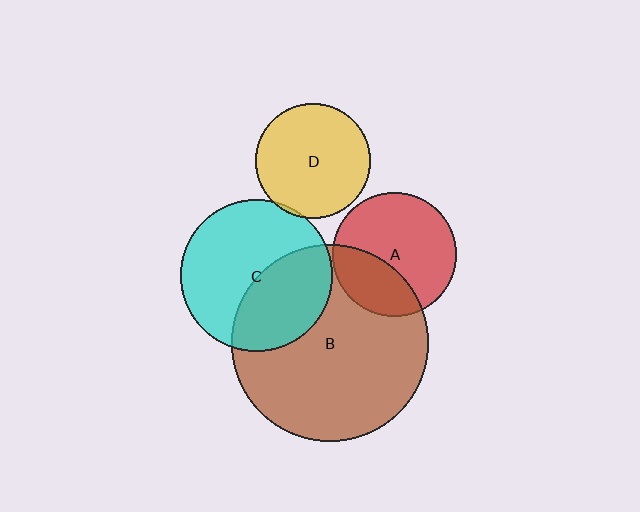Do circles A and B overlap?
Yes.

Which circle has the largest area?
Circle B (brown).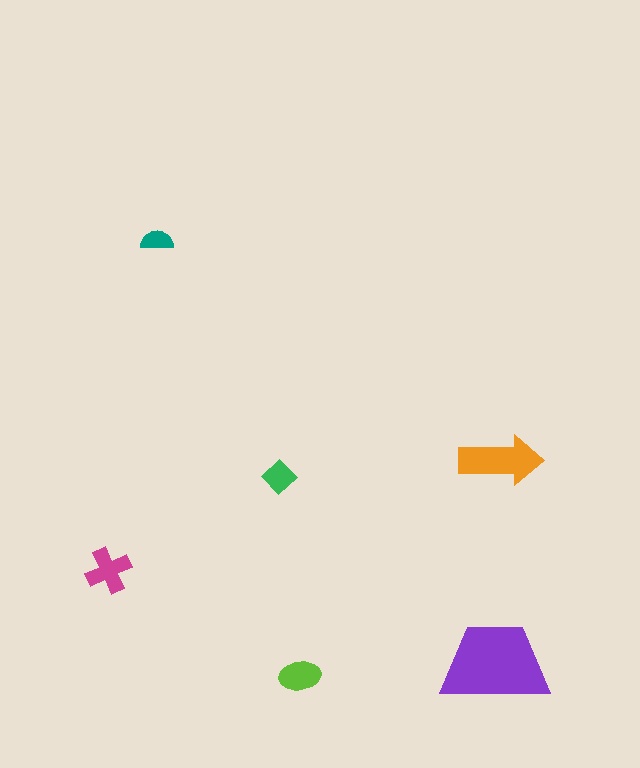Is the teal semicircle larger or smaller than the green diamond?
Smaller.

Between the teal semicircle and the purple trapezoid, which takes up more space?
The purple trapezoid.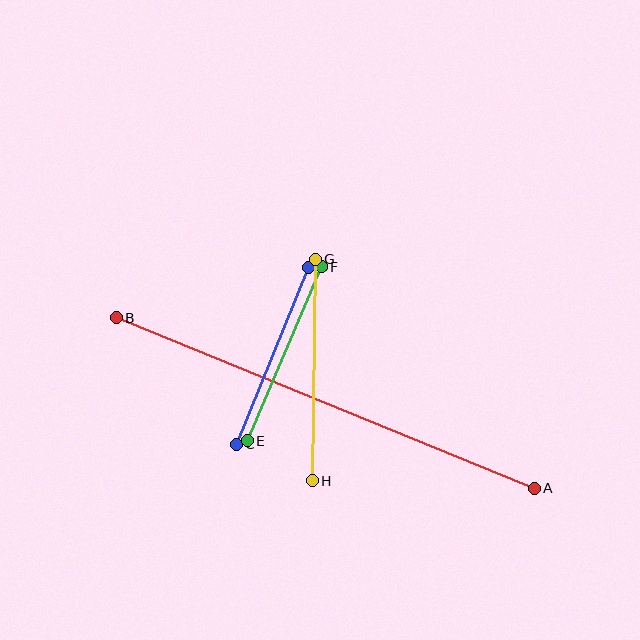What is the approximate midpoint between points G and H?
The midpoint is at approximately (314, 370) pixels.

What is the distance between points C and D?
The distance is approximately 191 pixels.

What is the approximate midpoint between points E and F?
The midpoint is at approximately (284, 354) pixels.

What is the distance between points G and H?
The distance is approximately 222 pixels.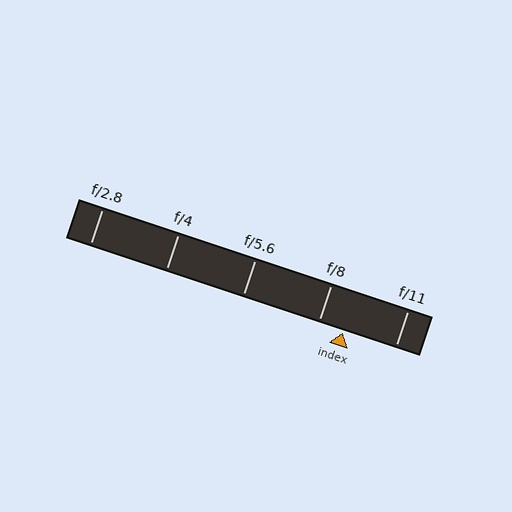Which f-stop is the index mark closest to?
The index mark is closest to f/8.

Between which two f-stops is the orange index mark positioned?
The index mark is between f/8 and f/11.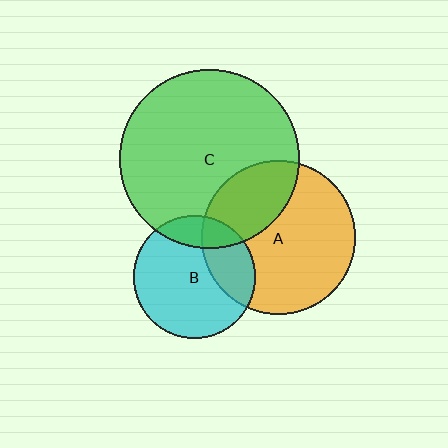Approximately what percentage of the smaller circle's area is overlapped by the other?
Approximately 15%.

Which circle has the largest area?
Circle C (green).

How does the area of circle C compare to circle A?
Approximately 1.4 times.